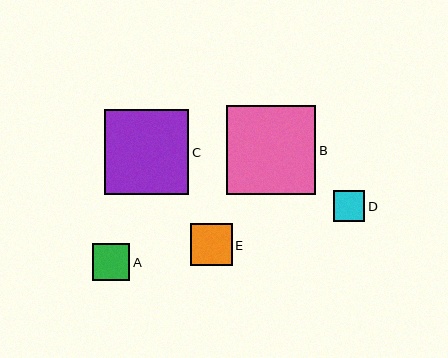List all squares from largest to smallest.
From largest to smallest: B, C, E, A, D.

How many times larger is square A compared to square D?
Square A is approximately 1.2 times the size of square D.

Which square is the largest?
Square B is the largest with a size of approximately 89 pixels.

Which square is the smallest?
Square D is the smallest with a size of approximately 31 pixels.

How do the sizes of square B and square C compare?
Square B and square C are approximately the same size.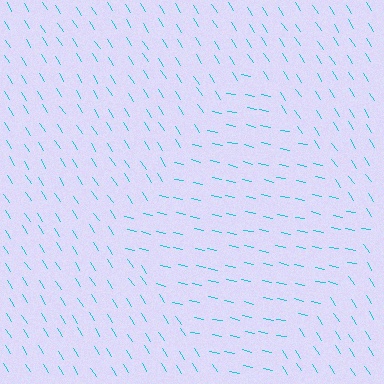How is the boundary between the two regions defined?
The boundary is defined purely by a change in line orientation (approximately 45 degrees difference). All lines are the same color and thickness.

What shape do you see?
I see a diamond.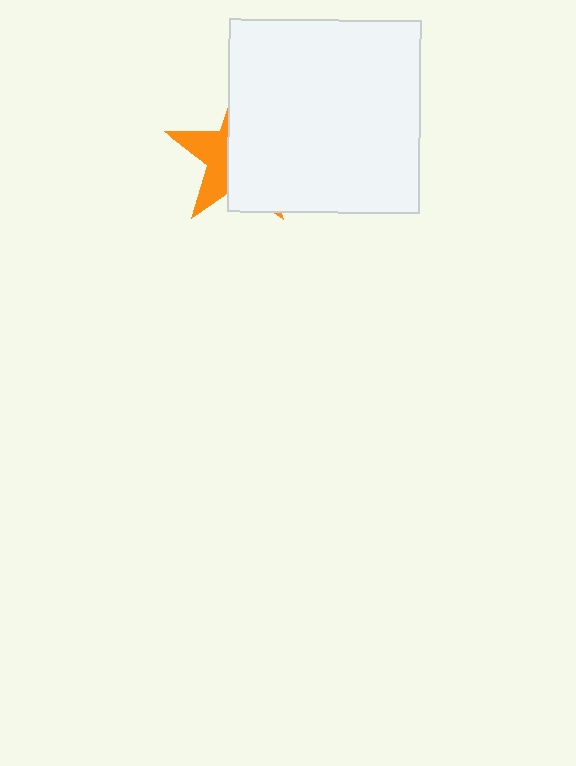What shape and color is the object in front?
The object in front is a white square.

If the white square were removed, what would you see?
You would see the complete orange star.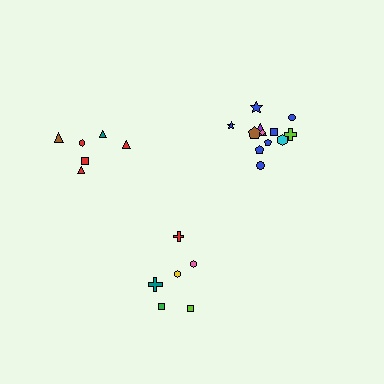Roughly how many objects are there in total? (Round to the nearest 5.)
Roughly 25 objects in total.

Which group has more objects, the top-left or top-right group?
The top-right group.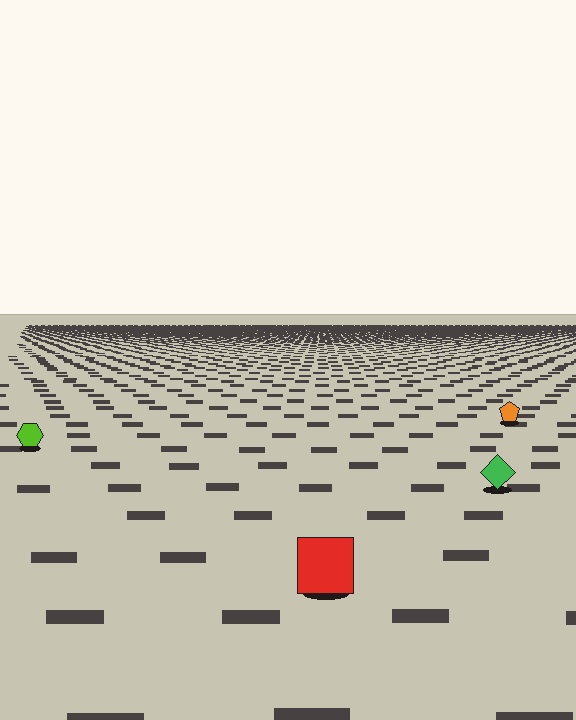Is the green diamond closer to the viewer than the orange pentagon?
Yes. The green diamond is closer — you can tell from the texture gradient: the ground texture is coarser near it.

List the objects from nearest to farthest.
From nearest to farthest: the red square, the green diamond, the lime hexagon, the orange pentagon.